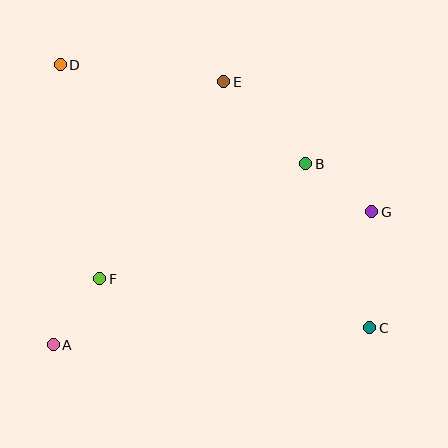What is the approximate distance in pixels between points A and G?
The distance between A and G is approximately 345 pixels.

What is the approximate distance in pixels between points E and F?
The distance between E and F is approximately 233 pixels.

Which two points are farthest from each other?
Points C and D are farthest from each other.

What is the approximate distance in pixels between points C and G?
The distance between C and G is approximately 116 pixels.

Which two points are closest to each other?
Points A and F are closest to each other.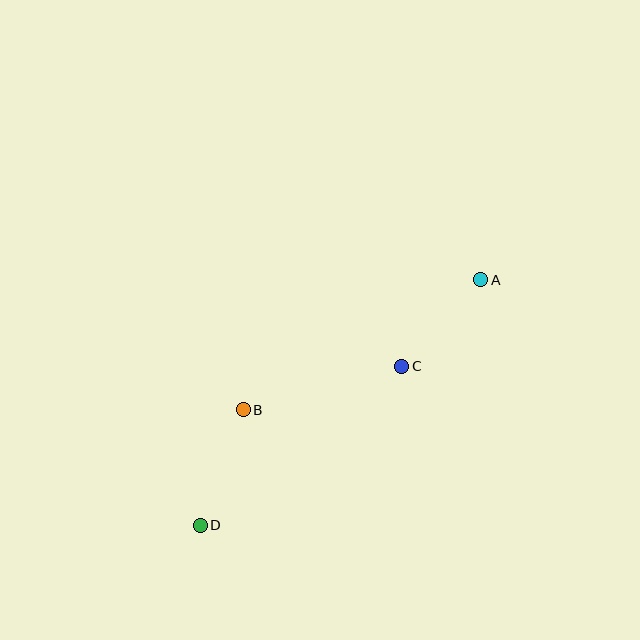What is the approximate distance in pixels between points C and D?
The distance between C and D is approximately 256 pixels.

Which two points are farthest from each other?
Points A and D are farthest from each other.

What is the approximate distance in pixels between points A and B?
The distance between A and B is approximately 271 pixels.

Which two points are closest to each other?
Points A and C are closest to each other.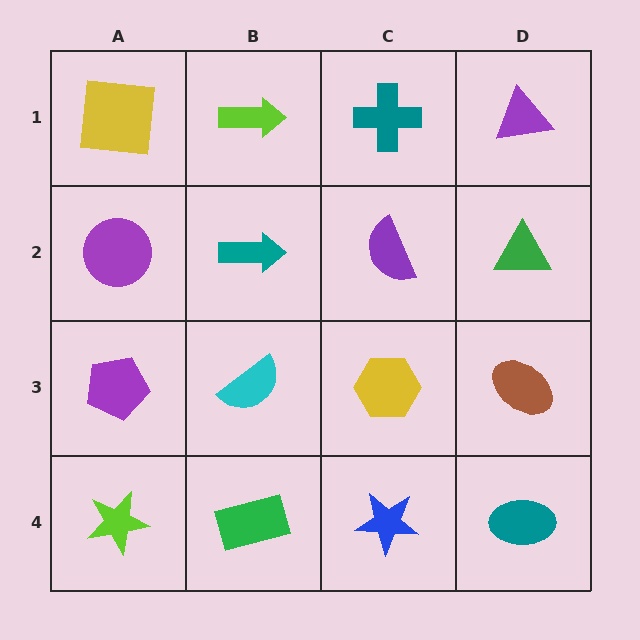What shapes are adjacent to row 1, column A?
A purple circle (row 2, column A), a lime arrow (row 1, column B).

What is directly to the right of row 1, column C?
A purple triangle.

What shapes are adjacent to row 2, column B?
A lime arrow (row 1, column B), a cyan semicircle (row 3, column B), a purple circle (row 2, column A), a purple semicircle (row 2, column C).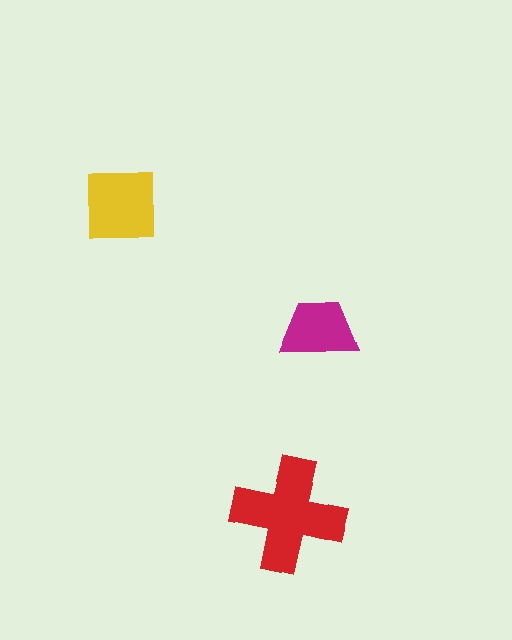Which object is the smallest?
The magenta trapezoid.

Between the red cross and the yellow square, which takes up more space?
The red cross.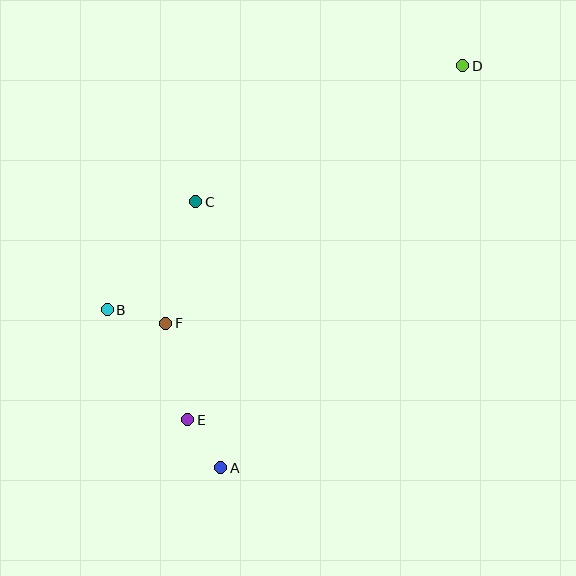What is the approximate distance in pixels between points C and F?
The distance between C and F is approximately 125 pixels.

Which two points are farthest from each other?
Points A and D are farthest from each other.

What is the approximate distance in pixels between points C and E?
The distance between C and E is approximately 218 pixels.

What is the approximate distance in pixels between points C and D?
The distance between C and D is approximately 300 pixels.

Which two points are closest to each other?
Points A and E are closest to each other.